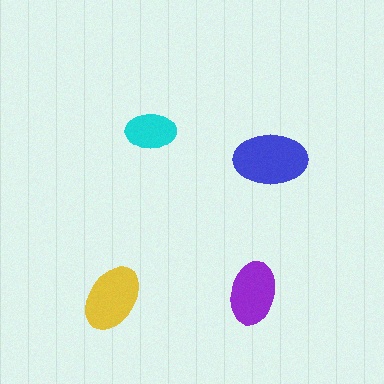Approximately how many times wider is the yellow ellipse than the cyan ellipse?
About 1.5 times wider.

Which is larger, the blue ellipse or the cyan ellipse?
The blue one.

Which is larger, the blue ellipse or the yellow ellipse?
The blue one.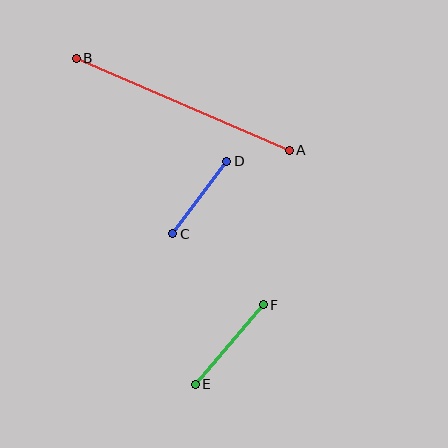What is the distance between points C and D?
The distance is approximately 90 pixels.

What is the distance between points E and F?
The distance is approximately 105 pixels.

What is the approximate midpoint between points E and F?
The midpoint is at approximately (229, 344) pixels.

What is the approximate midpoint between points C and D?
The midpoint is at approximately (200, 197) pixels.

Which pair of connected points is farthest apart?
Points A and B are farthest apart.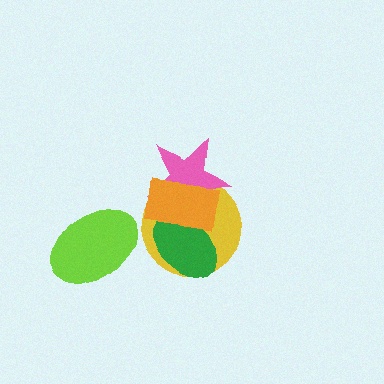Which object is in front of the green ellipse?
The orange rectangle is in front of the green ellipse.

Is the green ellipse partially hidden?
Yes, it is partially covered by another shape.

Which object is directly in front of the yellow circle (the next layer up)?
The pink star is directly in front of the yellow circle.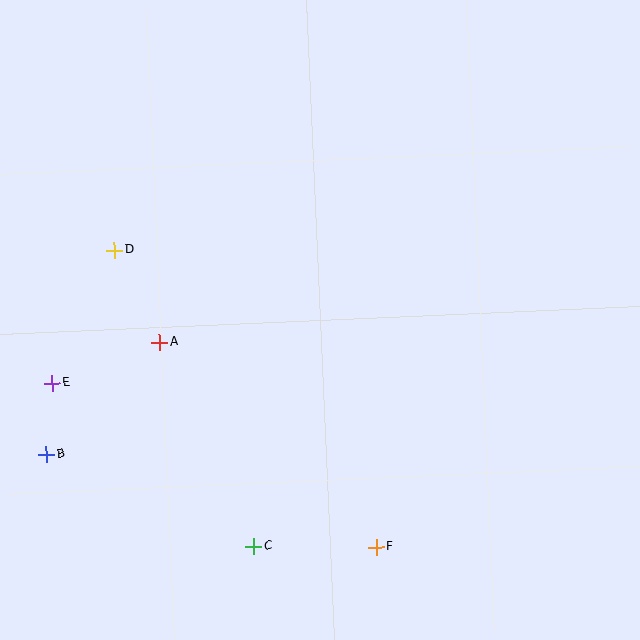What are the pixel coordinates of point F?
Point F is at (376, 547).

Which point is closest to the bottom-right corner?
Point F is closest to the bottom-right corner.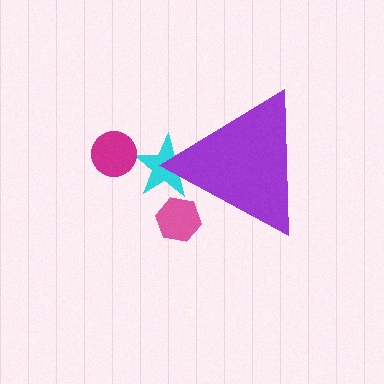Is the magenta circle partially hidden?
No, the magenta circle is fully visible.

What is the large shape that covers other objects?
A purple triangle.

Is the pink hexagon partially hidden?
Yes, the pink hexagon is partially hidden behind the purple triangle.